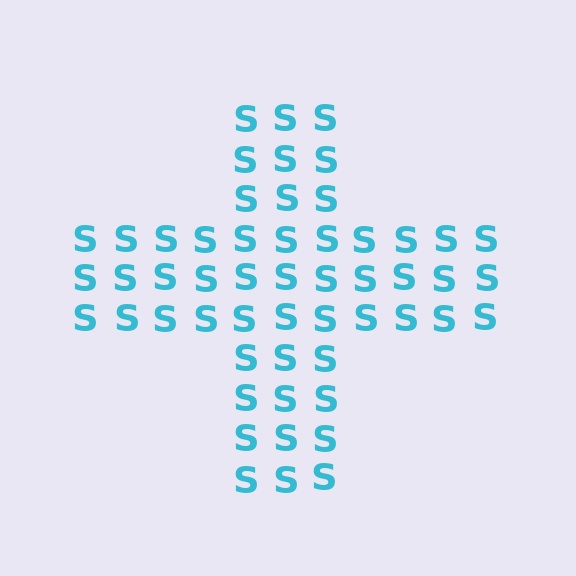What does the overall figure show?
The overall figure shows a cross.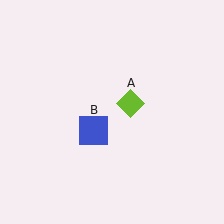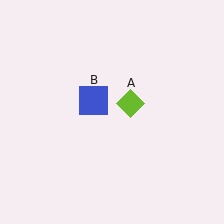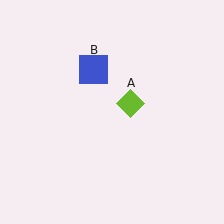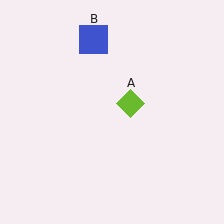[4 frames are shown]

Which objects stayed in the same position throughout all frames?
Lime diamond (object A) remained stationary.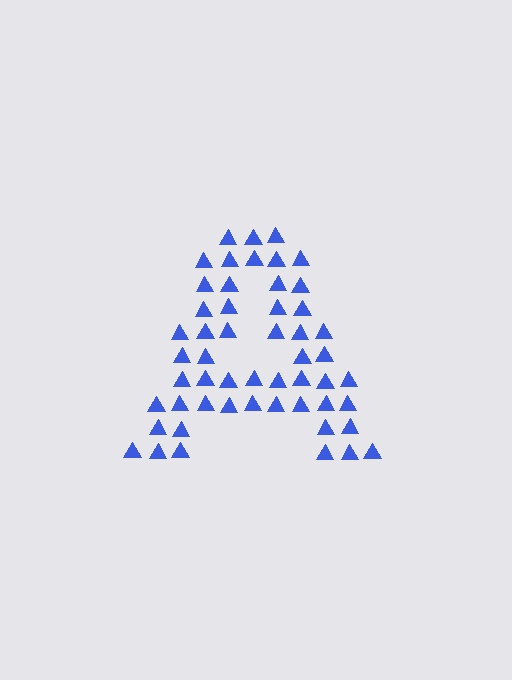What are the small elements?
The small elements are triangles.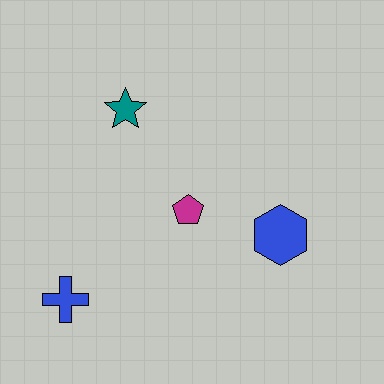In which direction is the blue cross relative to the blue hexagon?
The blue cross is to the left of the blue hexagon.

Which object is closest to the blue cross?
The magenta pentagon is closest to the blue cross.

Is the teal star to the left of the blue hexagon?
Yes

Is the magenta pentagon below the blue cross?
No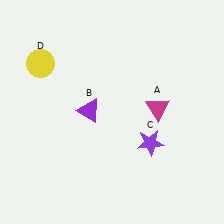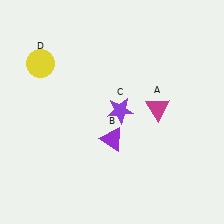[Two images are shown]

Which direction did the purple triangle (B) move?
The purple triangle (B) moved down.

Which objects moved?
The objects that moved are: the purple triangle (B), the purple star (C).